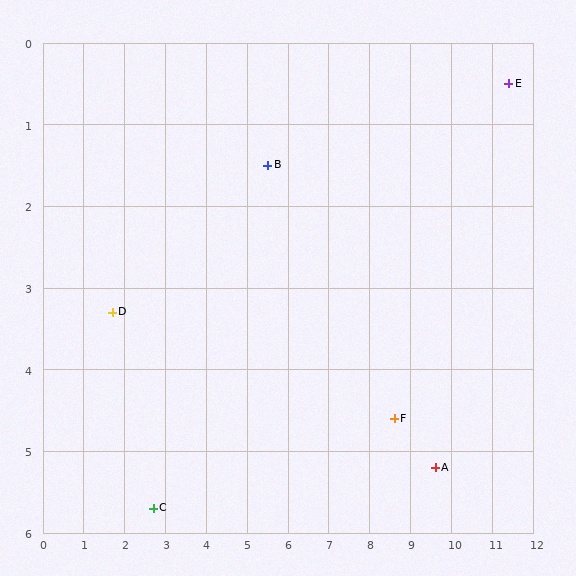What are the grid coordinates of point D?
Point D is at approximately (1.7, 3.3).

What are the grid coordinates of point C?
Point C is at approximately (2.7, 5.7).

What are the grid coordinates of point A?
Point A is at approximately (9.6, 5.2).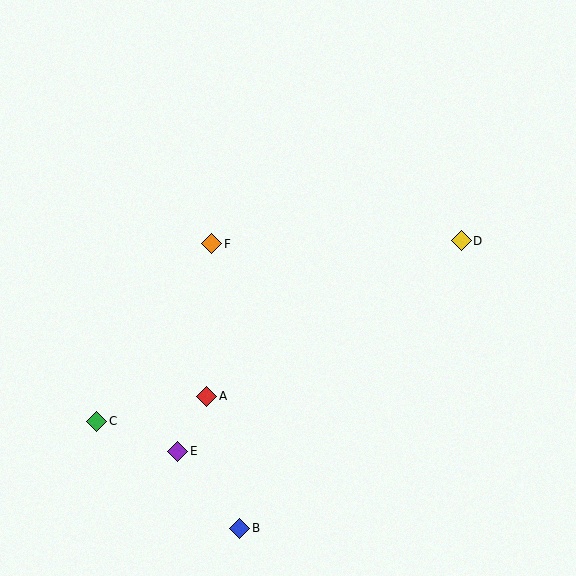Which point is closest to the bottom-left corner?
Point C is closest to the bottom-left corner.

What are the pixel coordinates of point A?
Point A is at (207, 396).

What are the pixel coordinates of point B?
Point B is at (240, 528).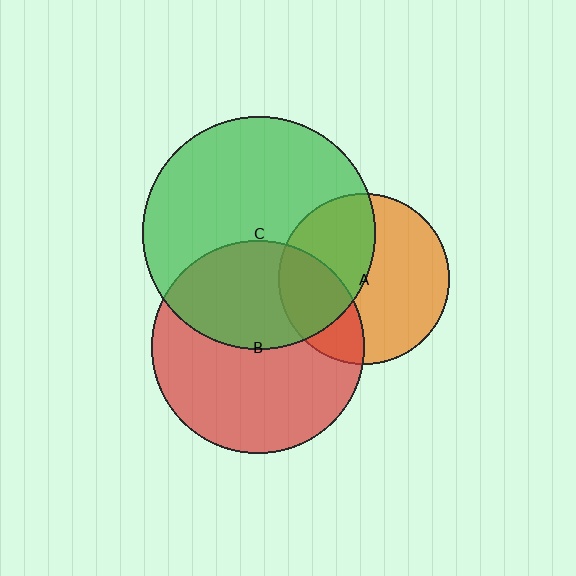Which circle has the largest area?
Circle C (green).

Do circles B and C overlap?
Yes.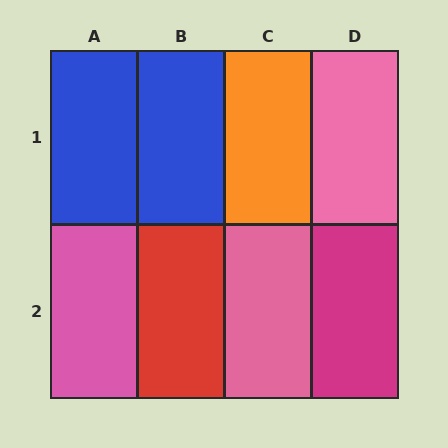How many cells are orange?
1 cell is orange.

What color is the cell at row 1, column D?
Pink.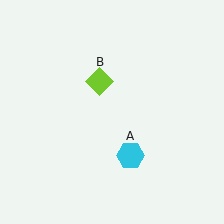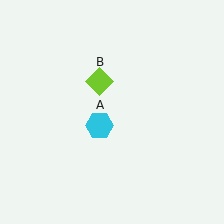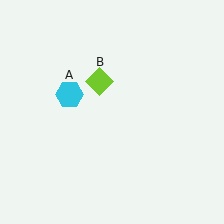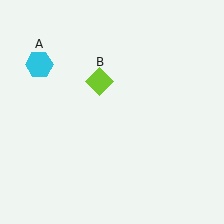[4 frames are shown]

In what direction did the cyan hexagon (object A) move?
The cyan hexagon (object A) moved up and to the left.